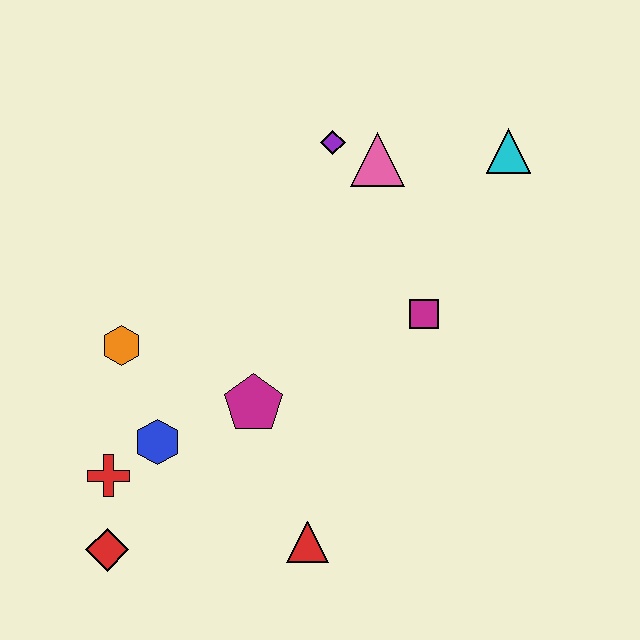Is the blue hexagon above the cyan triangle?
No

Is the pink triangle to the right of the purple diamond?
Yes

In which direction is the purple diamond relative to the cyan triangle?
The purple diamond is to the left of the cyan triangle.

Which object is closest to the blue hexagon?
The red cross is closest to the blue hexagon.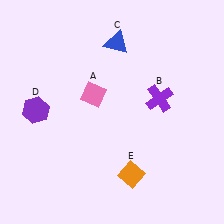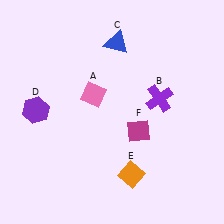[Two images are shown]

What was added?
A magenta diamond (F) was added in Image 2.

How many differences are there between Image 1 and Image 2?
There is 1 difference between the two images.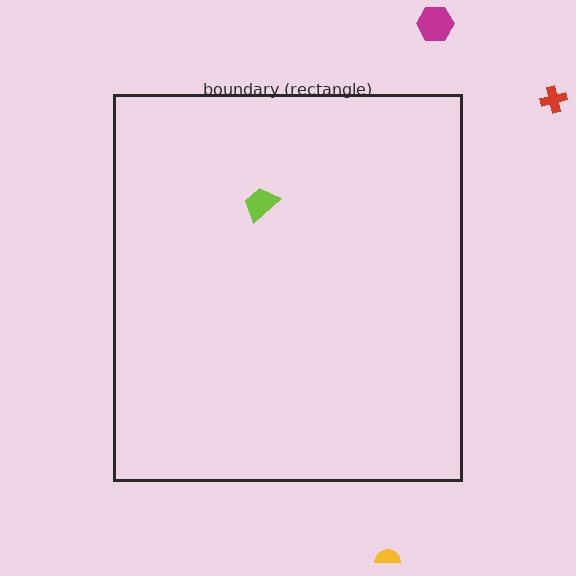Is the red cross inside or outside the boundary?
Outside.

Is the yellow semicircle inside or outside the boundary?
Outside.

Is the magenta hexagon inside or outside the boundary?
Outside.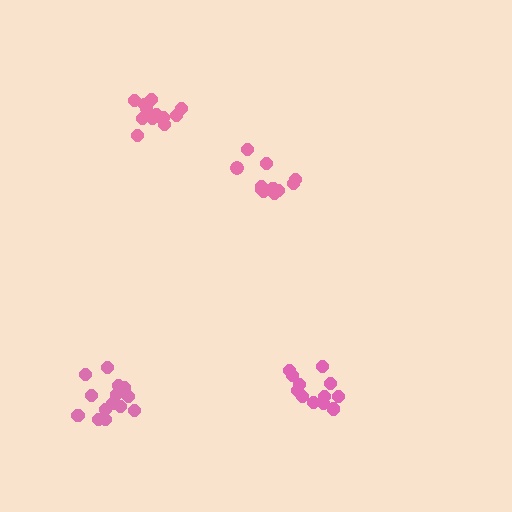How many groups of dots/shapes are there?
There are 4 groups.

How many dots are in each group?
Group 1: 11 dots, Group 2: 13 dots, Group 3: 14 dots, Group 4: 12 dots (50 total).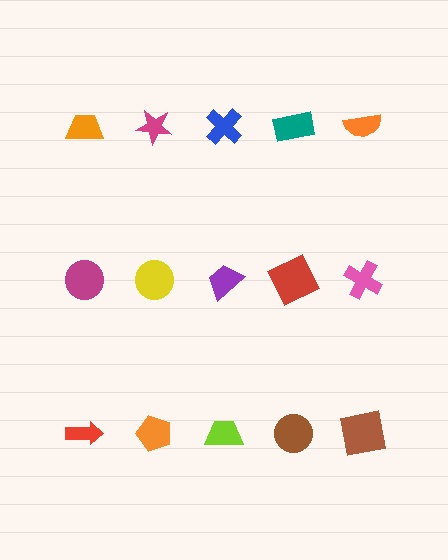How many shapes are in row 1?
5 shapes.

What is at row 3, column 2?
An orange pentagon.